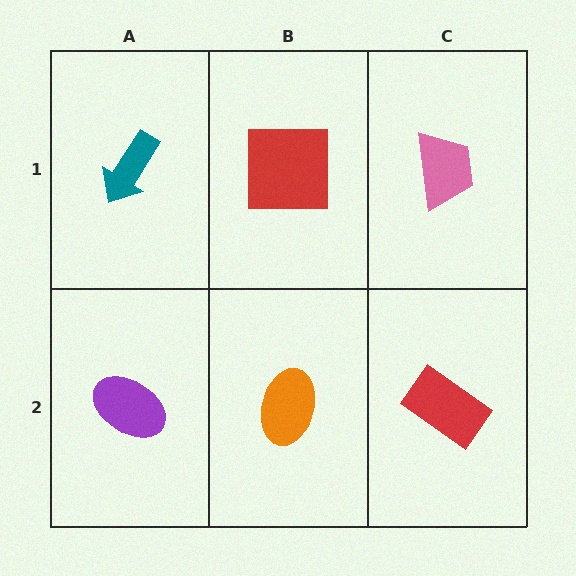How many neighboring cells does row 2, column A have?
2.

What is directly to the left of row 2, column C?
An orange ellipse.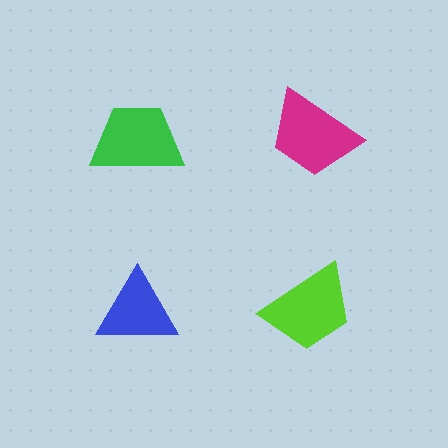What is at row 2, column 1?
A blue triangle.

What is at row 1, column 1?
A green trapezoid.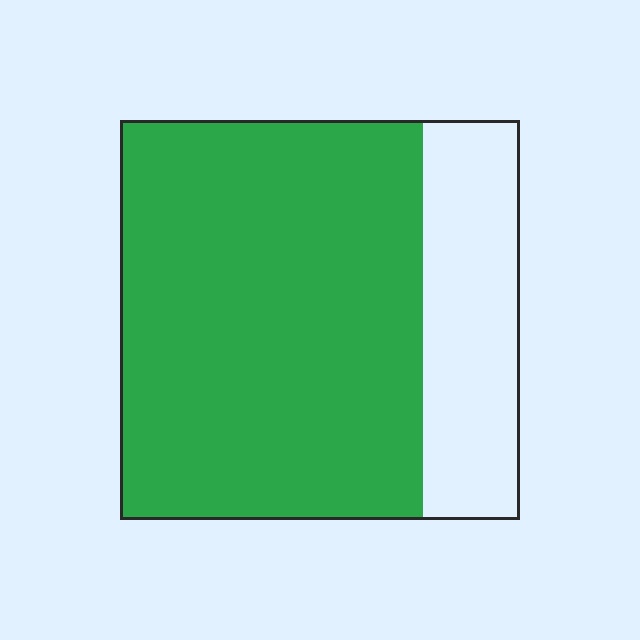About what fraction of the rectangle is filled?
About three quarters (3/4).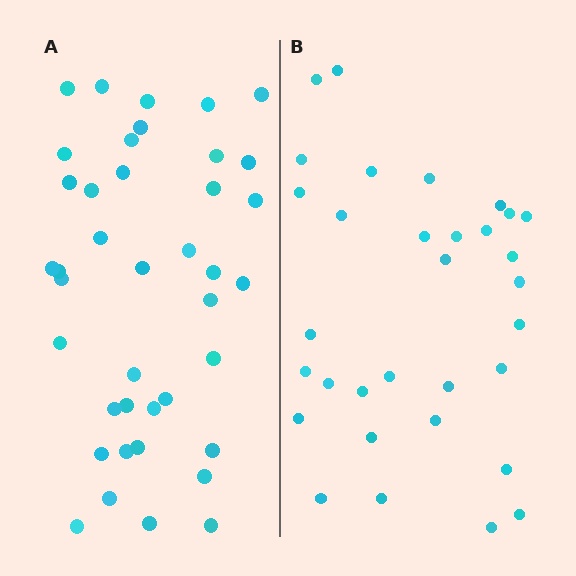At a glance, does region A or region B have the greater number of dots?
Region A (the left region) has more dots.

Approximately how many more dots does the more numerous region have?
Region A has roughly 8 or so more dots than region B.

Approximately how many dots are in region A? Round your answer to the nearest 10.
About 40 dots.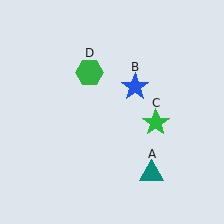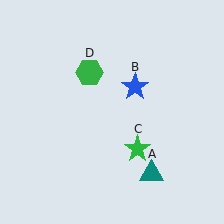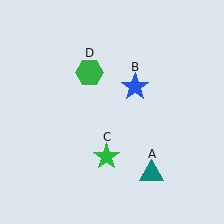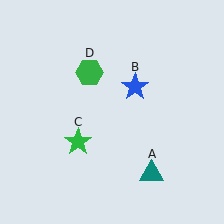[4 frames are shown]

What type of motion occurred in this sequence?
The green star (object C) rotated clockwise around the center of the scene.